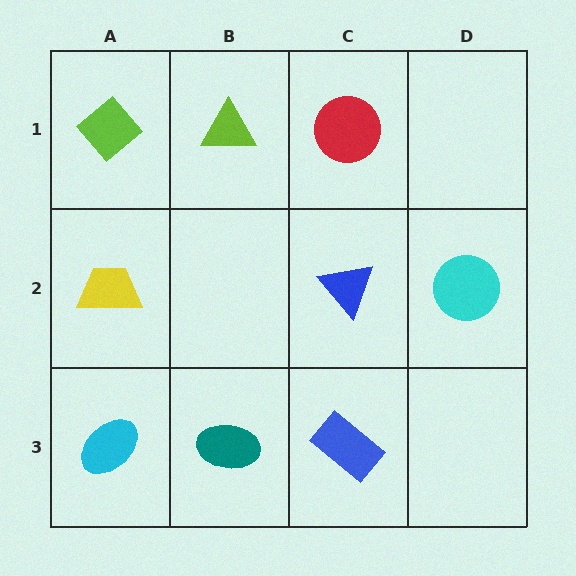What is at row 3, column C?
A blue rectangle.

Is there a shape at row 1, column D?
No, that cell is empty.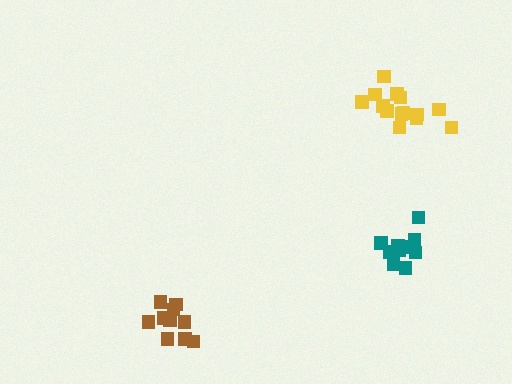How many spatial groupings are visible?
There are 3 spatial groupings.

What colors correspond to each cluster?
The clusters are colored: brown, yellow, teal.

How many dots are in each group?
Group 1: 10 dots, Group 2: 14 dots, Group 3: 10 dots (34 total).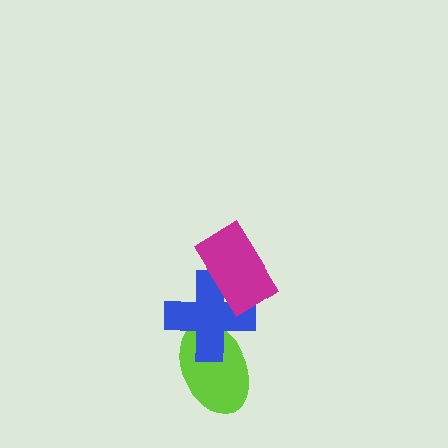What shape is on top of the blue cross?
The magenta rectangle is on top of the blue cross.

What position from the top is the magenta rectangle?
The magenta rectangle is 1st from the top.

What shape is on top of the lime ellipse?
The blue cross is on top of the lime ellipse.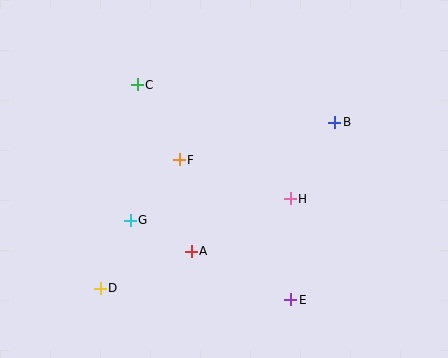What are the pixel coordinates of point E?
Point E is at (291, 300).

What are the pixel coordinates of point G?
Point G is at (130, 220).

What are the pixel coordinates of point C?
Point C is at (137, 85).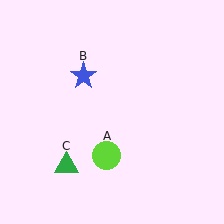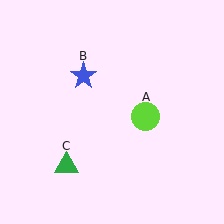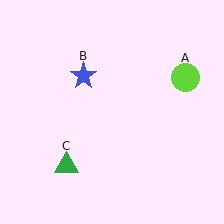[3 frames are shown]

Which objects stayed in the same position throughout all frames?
Blue star (object B) and green triangle (object C) remained stationary.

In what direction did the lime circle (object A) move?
The lime circle (object A) moved up and to the right.